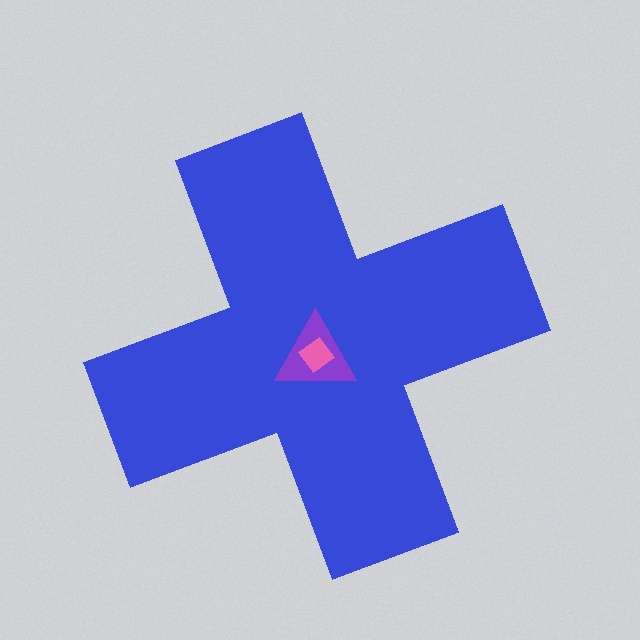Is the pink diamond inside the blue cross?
Yes.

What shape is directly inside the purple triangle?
The pink diamond.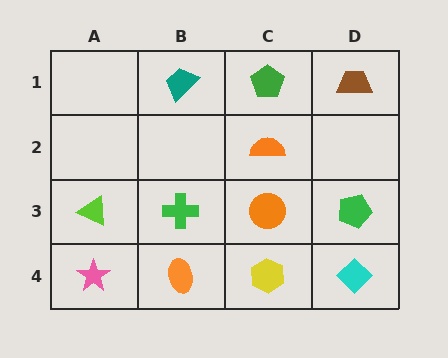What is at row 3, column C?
An orange circle.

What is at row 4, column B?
An orange ellipse.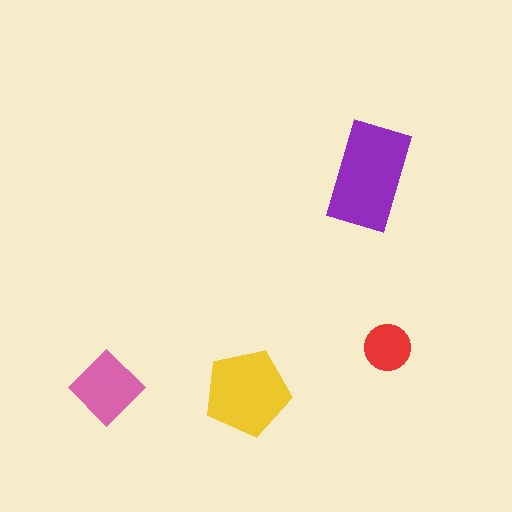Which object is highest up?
The purple rectangle is topmost.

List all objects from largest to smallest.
The purple rectangle, the yellow pentagon, the pink diamond, the red circle.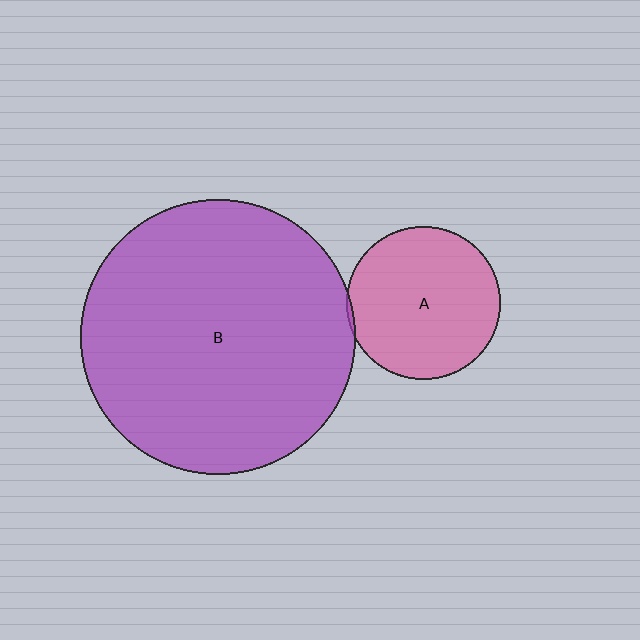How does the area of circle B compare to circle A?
Approximately 3.2 times.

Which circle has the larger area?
Circle B (purple).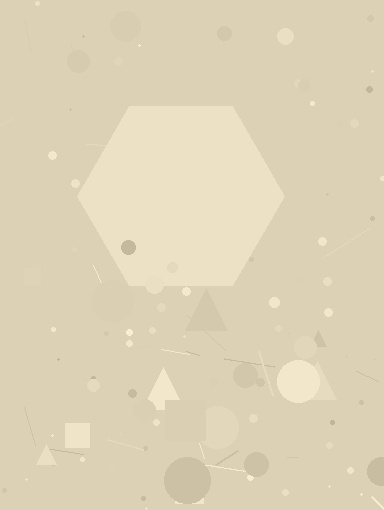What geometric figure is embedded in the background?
A hexagon is embedded in the background.